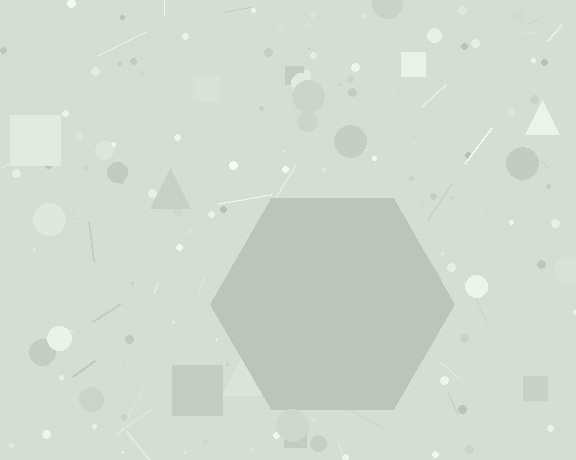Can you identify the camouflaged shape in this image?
The camouflaged shape is a hexagon.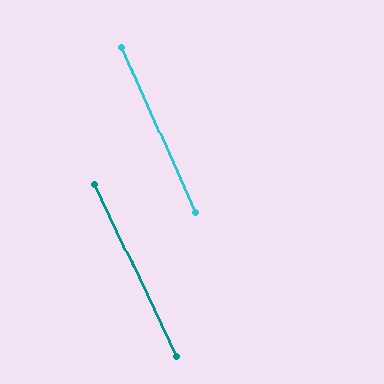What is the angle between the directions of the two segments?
Approximately 2 degrees.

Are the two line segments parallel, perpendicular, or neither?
Parallel — their directions differ by only 1.8°.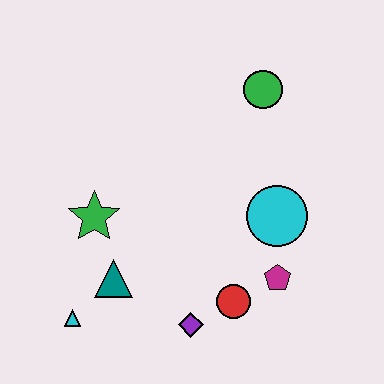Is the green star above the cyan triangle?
Yes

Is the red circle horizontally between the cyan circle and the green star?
Yes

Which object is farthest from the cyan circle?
The cyan triangle is farthest from the cyan circle.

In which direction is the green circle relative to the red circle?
The green circle is above the red circle.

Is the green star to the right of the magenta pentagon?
No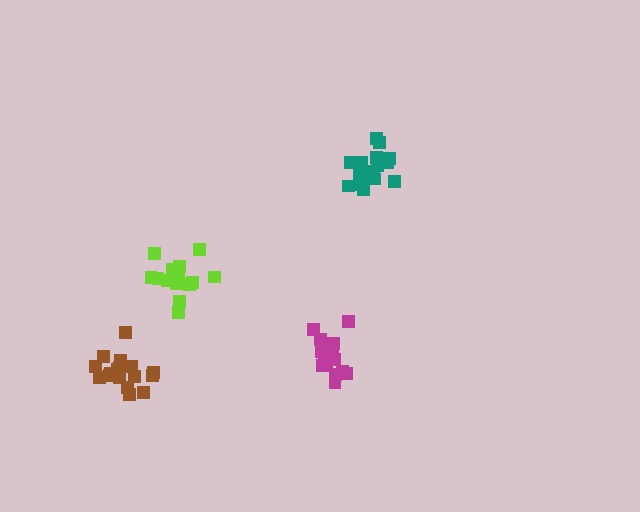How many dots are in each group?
Group 1: 14 dots, Group 2: 16 dots, Group 3: 19 dots, Group 4: 18 dots (67 total).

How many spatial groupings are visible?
There are 4 spatial groupings.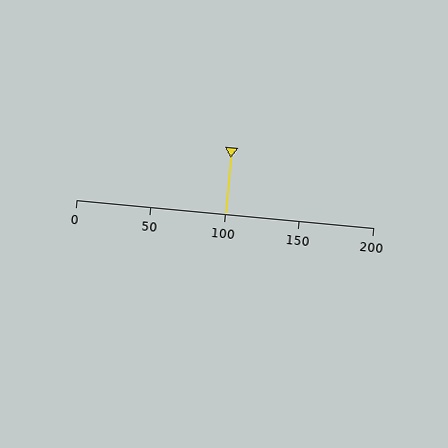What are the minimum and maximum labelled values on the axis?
The axis runs from 0 to 200.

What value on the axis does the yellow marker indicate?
The marker indicates approximately 100.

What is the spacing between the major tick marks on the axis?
The major ticks are spaced 50 apart.